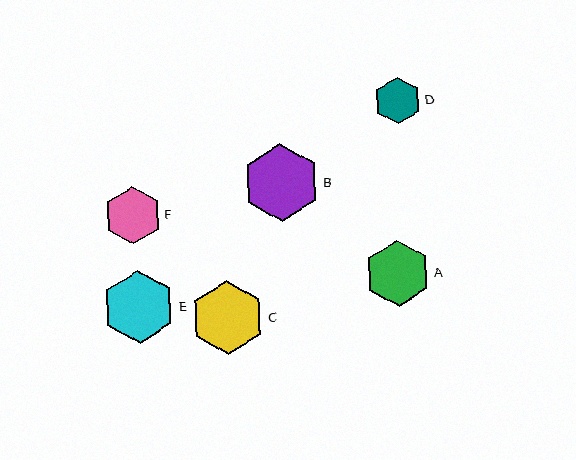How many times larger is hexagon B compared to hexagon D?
Hexagon B is approximately 1.7 times the size of hexagon D.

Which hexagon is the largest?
Hexagon B is the largest with a size of approximately 77 pixels.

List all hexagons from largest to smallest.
From largest to smallest: B, C, E, A, F, D.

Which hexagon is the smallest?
Hexagon D is the smallest with a size of approximately 47 pixels.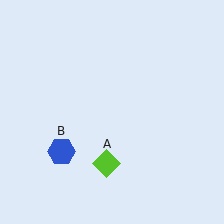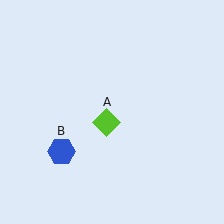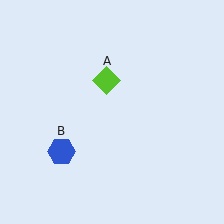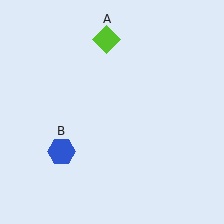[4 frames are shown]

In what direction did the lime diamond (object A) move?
The lime diamond (object A) moved up.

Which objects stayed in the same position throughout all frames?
Blue hexagon (object B) remained stationary.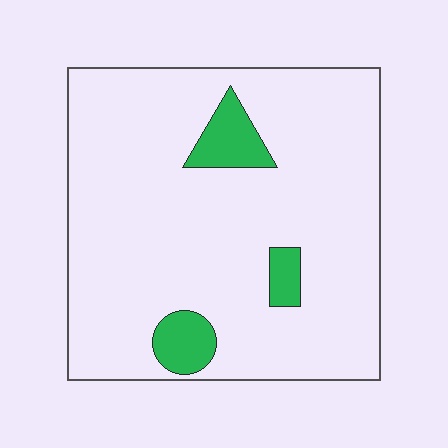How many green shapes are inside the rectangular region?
3.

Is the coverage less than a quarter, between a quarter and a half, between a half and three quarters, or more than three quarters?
Less than a quarter.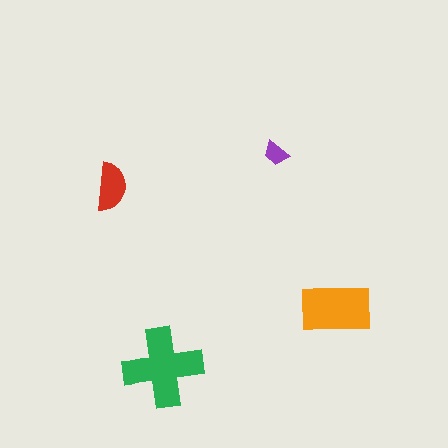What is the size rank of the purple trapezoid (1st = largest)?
4th.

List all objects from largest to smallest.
The green cross, the orange rectangle, the red semicircle, the purple trapezoid.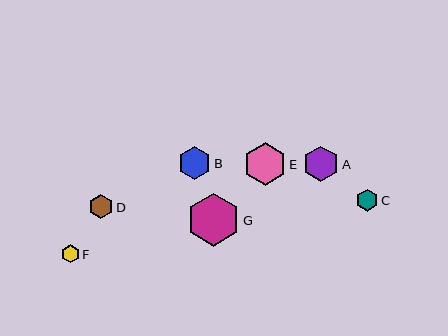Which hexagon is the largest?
Hexagon G is the largest with a size of approximately 53 pixels.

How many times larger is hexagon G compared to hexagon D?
Hexagon G is approximately 2.2 times the size of hexagon D.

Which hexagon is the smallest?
Hexagon F is the smallest with a size of approximately 18 pixels.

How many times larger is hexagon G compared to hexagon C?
Hexagon G is approximately 2.3 times the size of hexagon C.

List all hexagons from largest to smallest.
From largest to smallest: G, E, A, B, D, C, F.